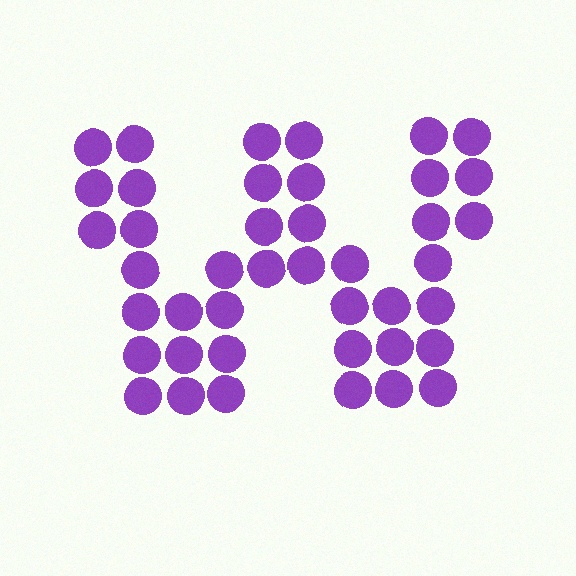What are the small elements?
The small elements are circles.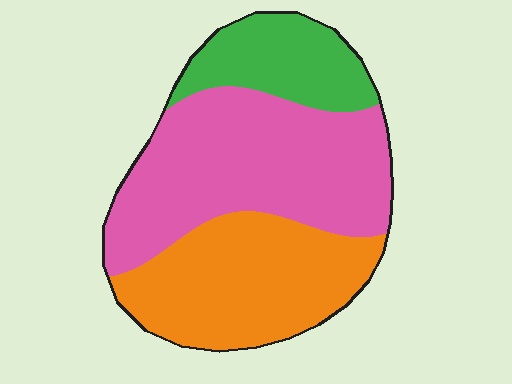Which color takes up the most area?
Pink, at roughly 45%.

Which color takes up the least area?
Green, at roughly 20%.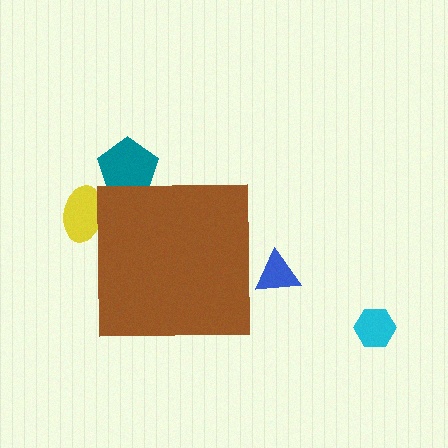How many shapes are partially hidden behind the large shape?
3 shapes are partially hidden.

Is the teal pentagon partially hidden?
Yes, the teal pentagon is partially hidden behind the brown square.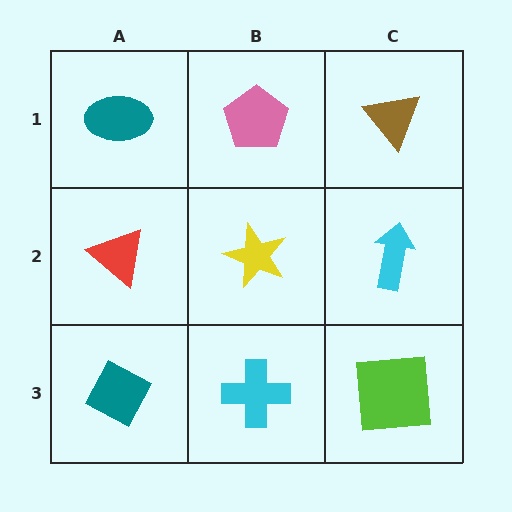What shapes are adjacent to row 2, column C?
A brown triangle (row 1, column C), a lime square (row 3, column C), a yellow star (row 2, column B).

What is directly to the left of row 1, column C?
A pink pentagon.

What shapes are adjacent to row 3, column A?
A red triangle (row 2, column A), a cyan cross (row 3, column B).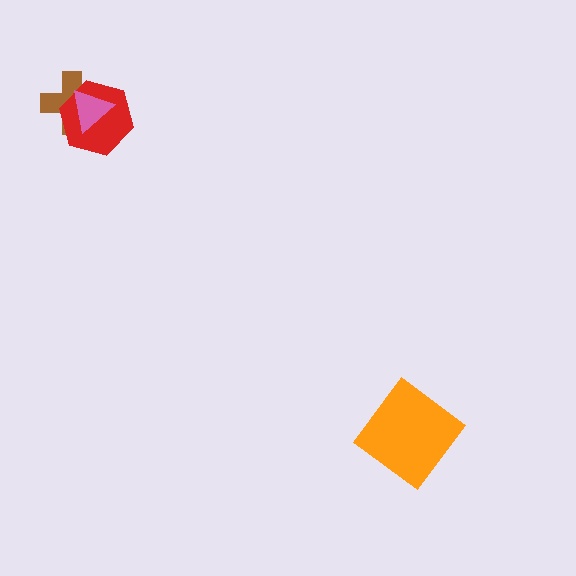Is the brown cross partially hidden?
Yes, it is partially covered by another shape.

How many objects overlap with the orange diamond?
0 objects overlap with the orange diamond.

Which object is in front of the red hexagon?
The pink triangle is in front of the red hexagon.